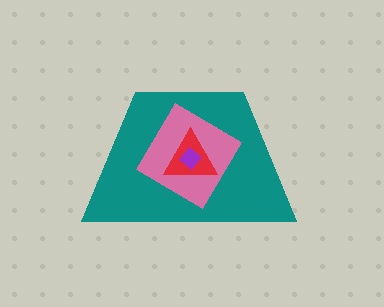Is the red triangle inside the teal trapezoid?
Yes.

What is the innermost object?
The purple diamond.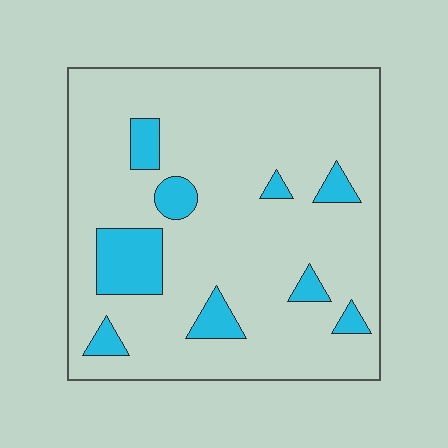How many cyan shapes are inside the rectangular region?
9.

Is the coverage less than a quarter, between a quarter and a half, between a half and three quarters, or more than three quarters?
Less than a quarter.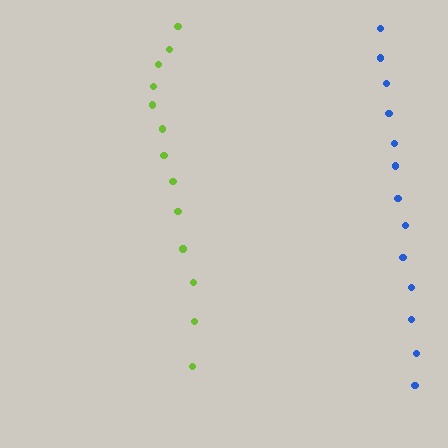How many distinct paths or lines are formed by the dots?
There are 2 distinct paths.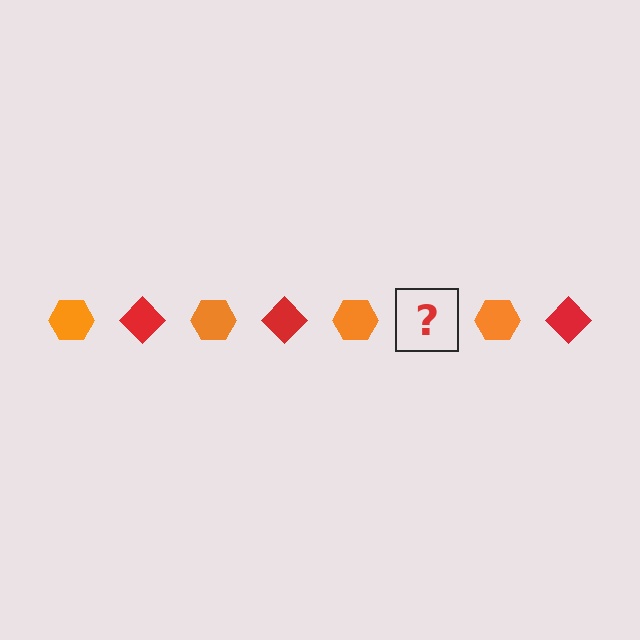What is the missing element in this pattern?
The missing element is a red diamond.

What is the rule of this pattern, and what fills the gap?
The rule is that the pattern alternates between orange hexagon and red diamond. The gap should be filled with a red diamond.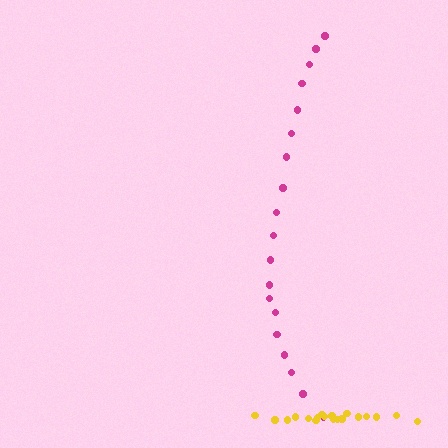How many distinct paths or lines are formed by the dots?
There are 2 distinct paths.